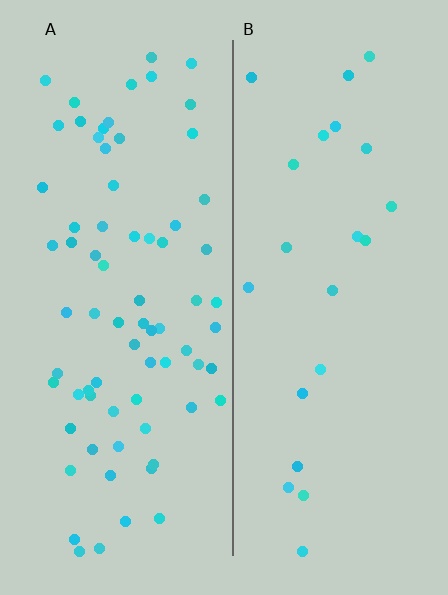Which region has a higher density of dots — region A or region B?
A (the left).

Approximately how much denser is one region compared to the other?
Approximately 3.3× — region A over region B.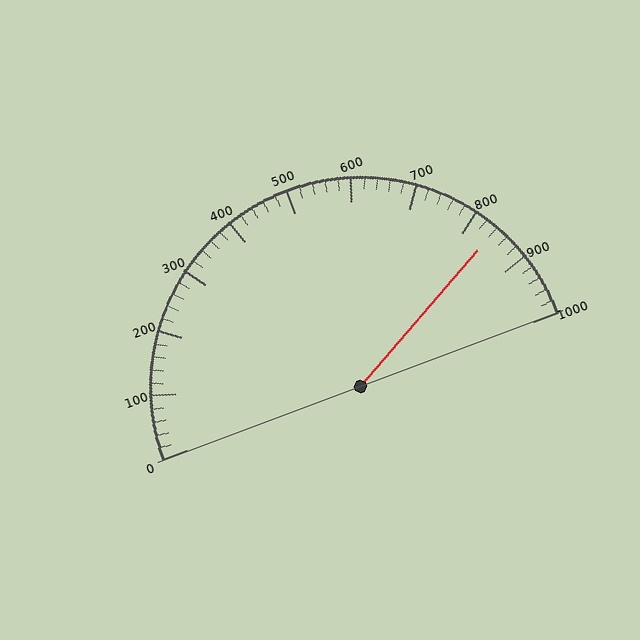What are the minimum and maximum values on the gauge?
The gauge ranges from 0 to 1000.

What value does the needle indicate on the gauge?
The needle indicates approximately 840.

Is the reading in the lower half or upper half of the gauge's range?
The reading is in the upper half of the range (0 to 1000).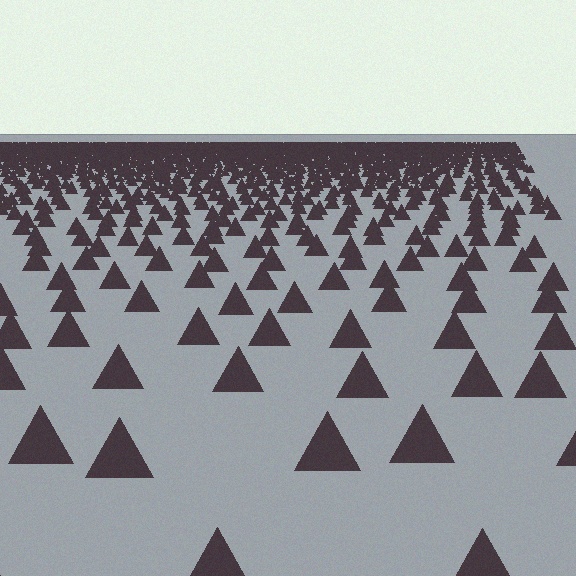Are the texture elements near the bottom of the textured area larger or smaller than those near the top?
Larger. Near the bottom, elements are closer to the viewer and appear at a bigger on-screen size.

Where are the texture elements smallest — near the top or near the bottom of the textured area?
Near the top.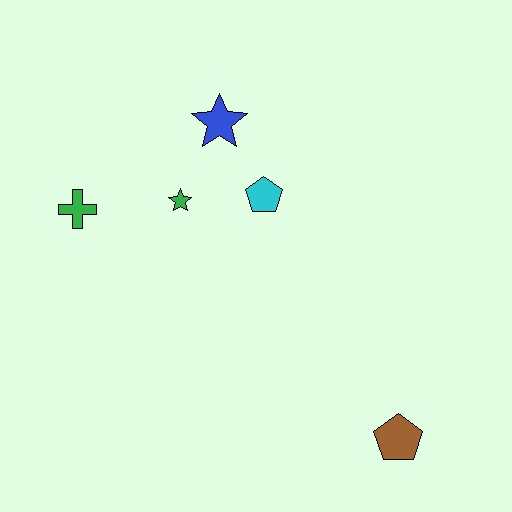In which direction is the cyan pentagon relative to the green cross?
The cyan pentagon is to the right of the green cross.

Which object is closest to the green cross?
The green star is closest to the green cross.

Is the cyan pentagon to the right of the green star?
Yes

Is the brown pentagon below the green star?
Yes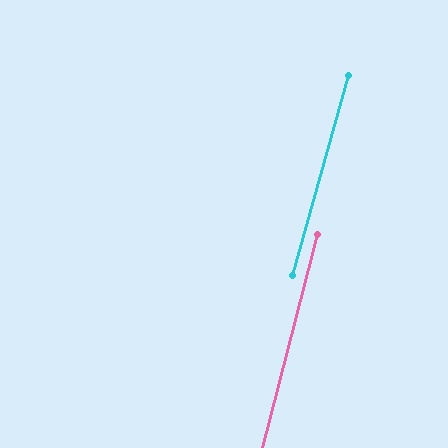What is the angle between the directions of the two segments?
Approximately 1 degree.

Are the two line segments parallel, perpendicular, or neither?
Parallel — their directions differ by only 1.1°.